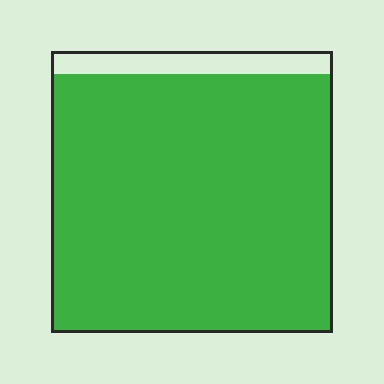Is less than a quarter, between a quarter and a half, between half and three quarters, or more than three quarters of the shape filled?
More than three quarters.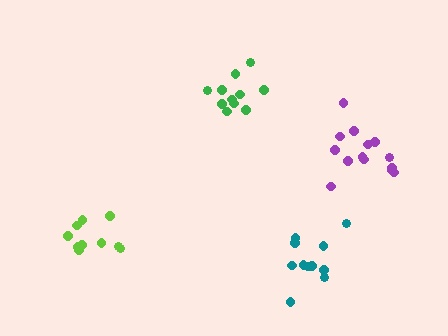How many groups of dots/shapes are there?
There are 4 groups.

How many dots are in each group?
Group 1: 11 dots, Group 2: 10 dots, Group 3: 11 dots, Group 4: 14 dots (46 total).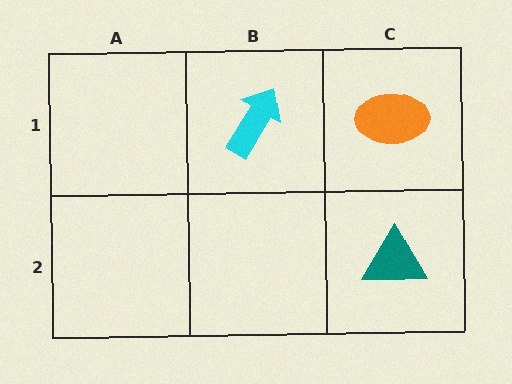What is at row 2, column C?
A teal triangle.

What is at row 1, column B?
A cyan arrow.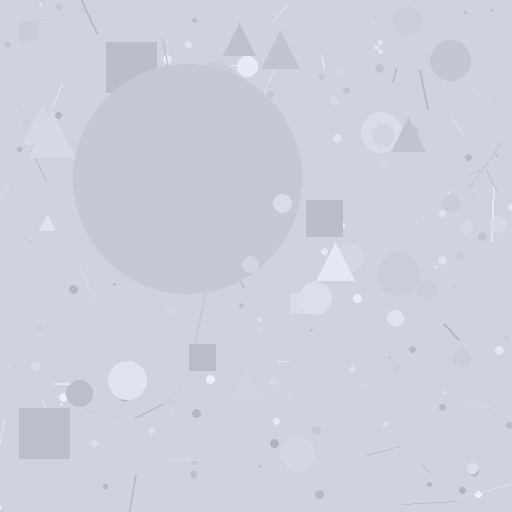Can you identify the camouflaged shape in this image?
The camouflaged shape is a circle.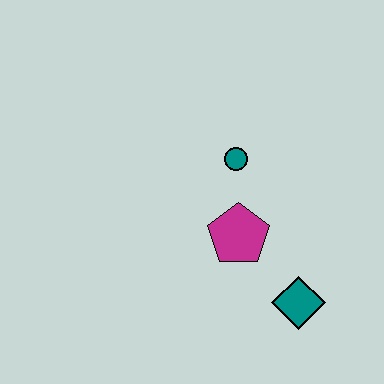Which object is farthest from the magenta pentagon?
The teal diamond is farthest from the magenta pentagon.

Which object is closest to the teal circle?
The magenta pentagon is closest to the teal circle.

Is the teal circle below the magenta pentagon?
No